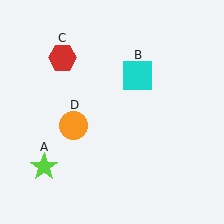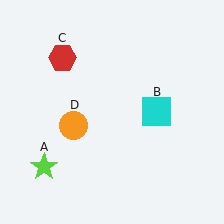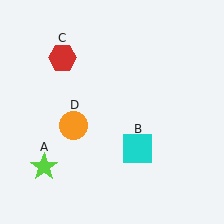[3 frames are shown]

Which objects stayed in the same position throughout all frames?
Lime star (object A) and red hexagon (object C) and orange circle (object D) remained stationary.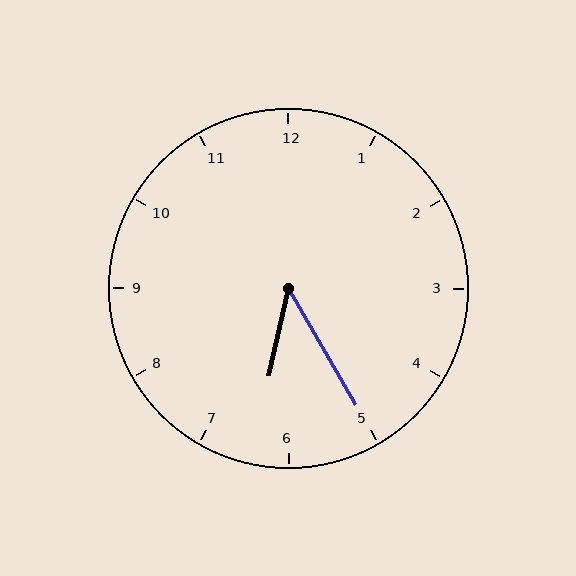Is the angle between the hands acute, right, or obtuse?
It is acute.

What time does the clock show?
6:25.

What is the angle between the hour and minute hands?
Approximately 42 degrees.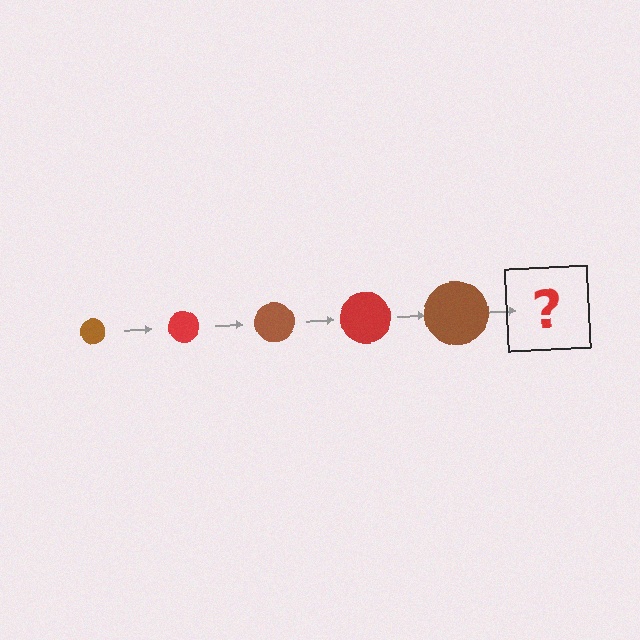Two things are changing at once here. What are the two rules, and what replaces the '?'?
The two rules are that the circle grows larger each step and the color cycles through brown and red. The '?' should be a red circle, larger than the previous one.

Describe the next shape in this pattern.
It should be a red circle, larger than the previous one.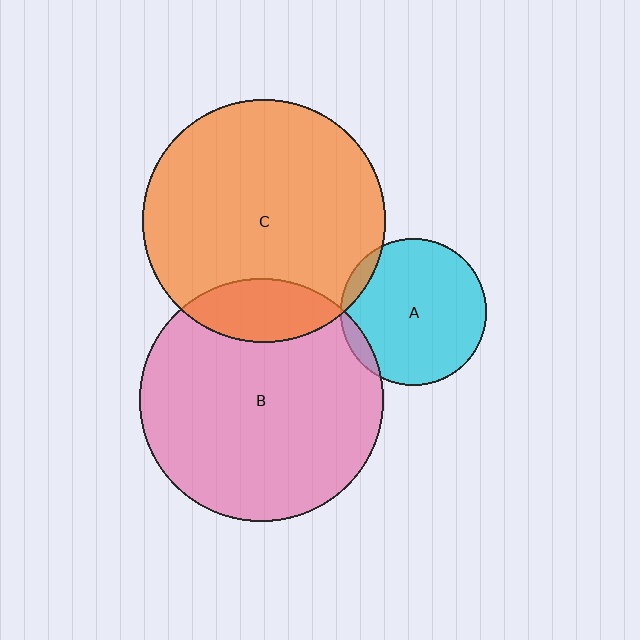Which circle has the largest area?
Circle B (pink).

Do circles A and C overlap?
Yes.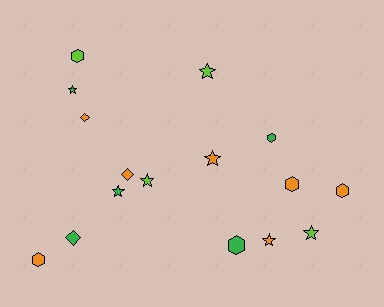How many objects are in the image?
There are 16 objects.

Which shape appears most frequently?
Star, with 7 objects.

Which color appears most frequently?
Orange, with 7 objects.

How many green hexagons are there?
There are 2 green hexagons.